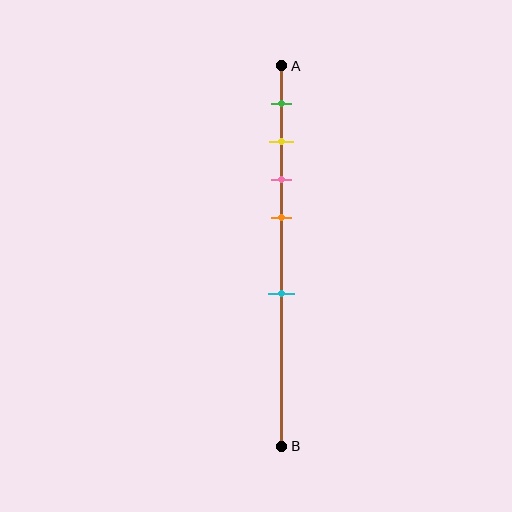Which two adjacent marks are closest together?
The yellow and pink marks are the closest adjacent pair.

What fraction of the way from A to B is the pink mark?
The pink mark is approximately 30% (0.3) of the way from A to B.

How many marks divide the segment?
There are 5 marks dividing the segment.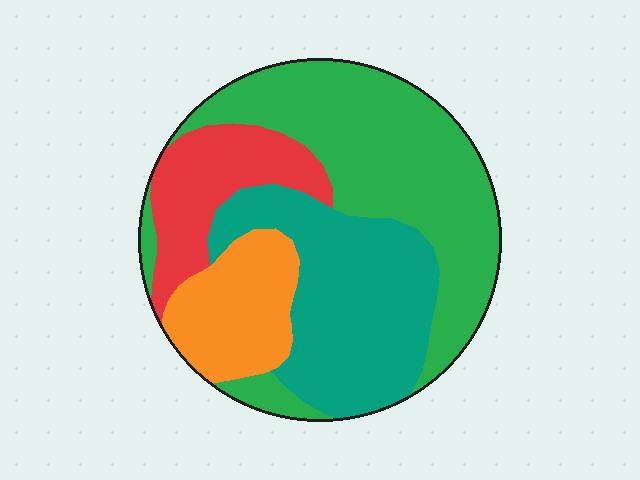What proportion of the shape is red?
Red takes up less than a quarter of the shape.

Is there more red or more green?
Green.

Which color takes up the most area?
Green, at roughly 40%.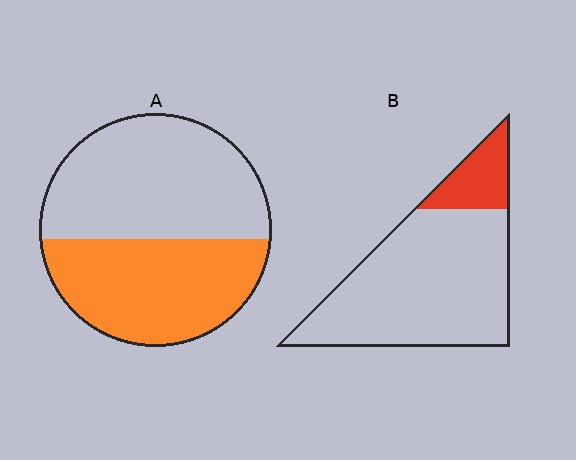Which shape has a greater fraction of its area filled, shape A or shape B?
Shape A.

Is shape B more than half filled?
No.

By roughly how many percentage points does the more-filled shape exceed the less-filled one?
By roughly 30 percentage points (A over B).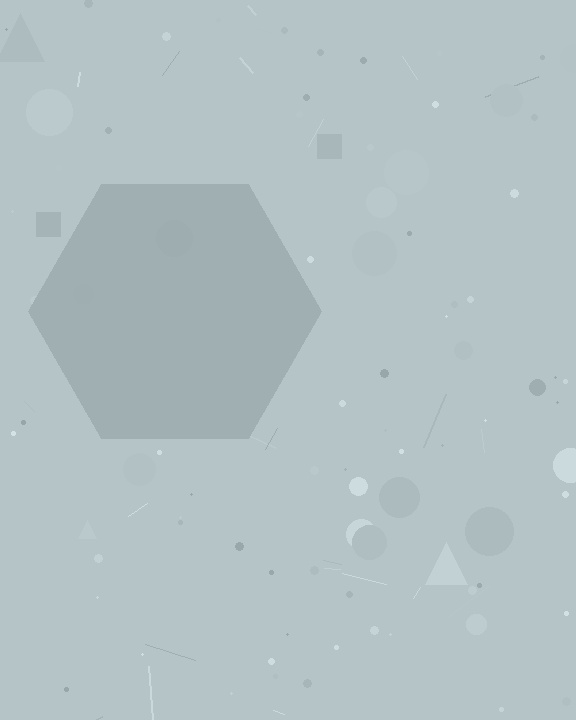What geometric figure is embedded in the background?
A hexagon is embedded in the background.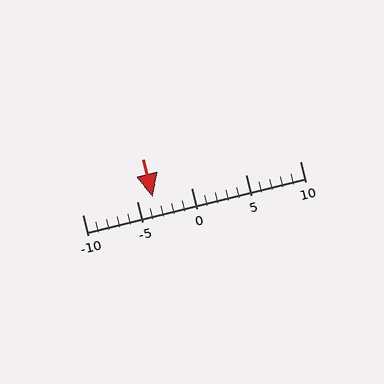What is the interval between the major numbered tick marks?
The major tick marks are spaced 5 units apart.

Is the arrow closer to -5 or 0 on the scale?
The arrow is closer to -5.